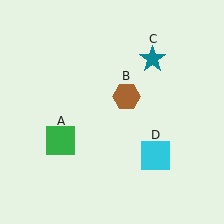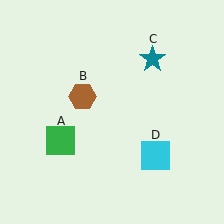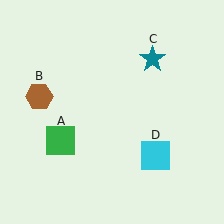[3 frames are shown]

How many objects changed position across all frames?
1 object changed position: brown hexagon (object B).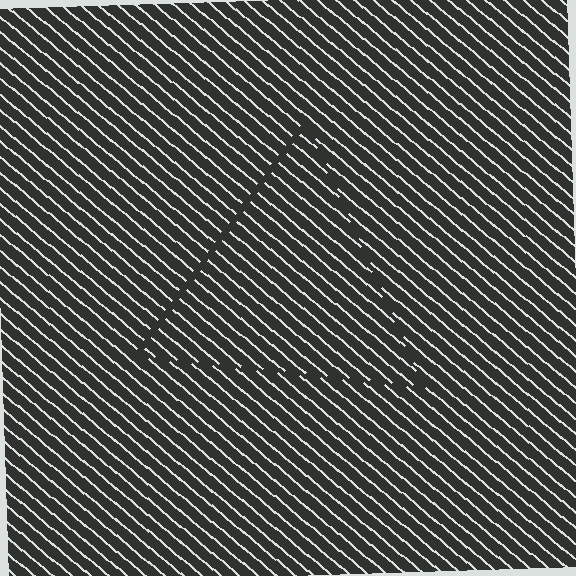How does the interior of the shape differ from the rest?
The interior of the shape contains the same grating, shifted by half a period — the contour is defined by the phase discontinuity where line-ends from the inner and outer gratings abut.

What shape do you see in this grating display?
An illusory triangle. The interior of the shape contains the same grating, shifted by half a period — the contour is defined by the phase discontinuity where line-ends from the inner and outer gratings abut.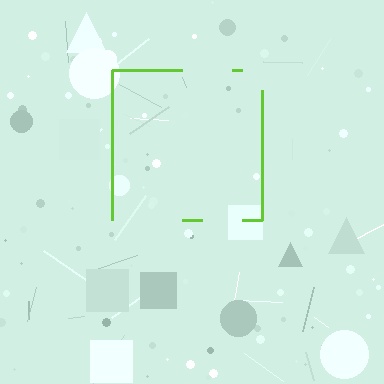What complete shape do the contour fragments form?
The contour fragments form a square.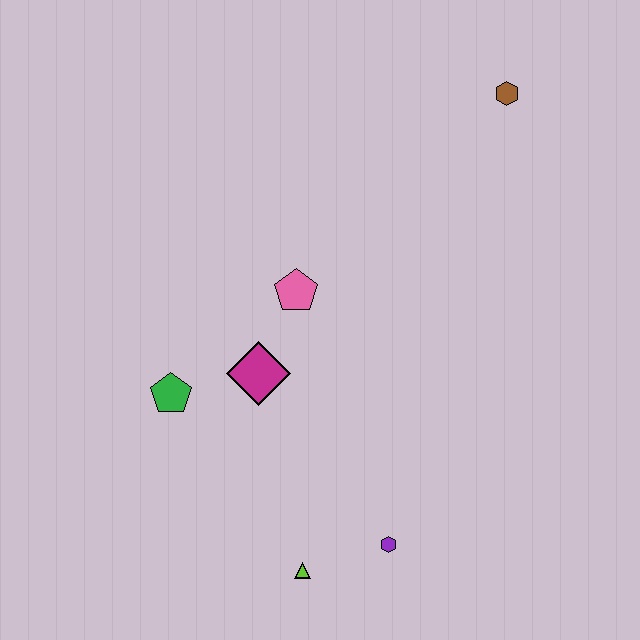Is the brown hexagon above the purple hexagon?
Yes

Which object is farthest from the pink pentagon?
The brown hexagon is farthest from the pink pentagon.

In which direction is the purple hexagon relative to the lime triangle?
The purple hexagon is to the right of the lime triangle.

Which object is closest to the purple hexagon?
The lime triangle is closest to the purple hexagon.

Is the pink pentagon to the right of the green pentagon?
Yes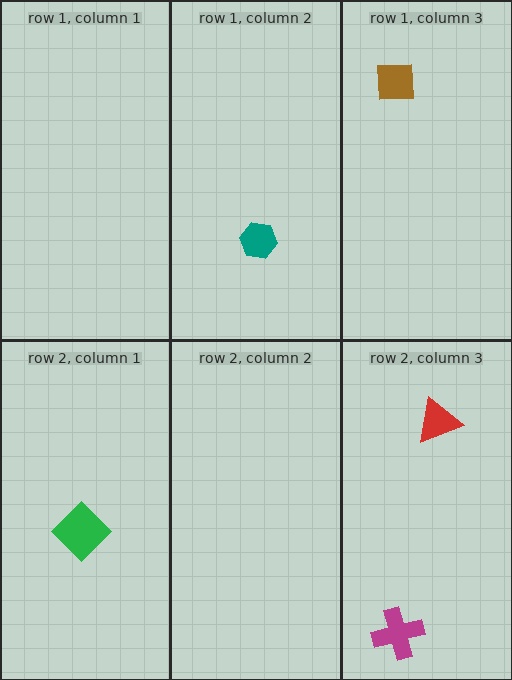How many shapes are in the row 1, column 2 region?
1.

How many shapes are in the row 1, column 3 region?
1.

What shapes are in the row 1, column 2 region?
The teal hexagon.